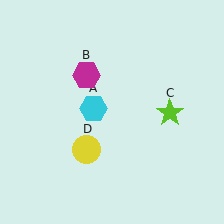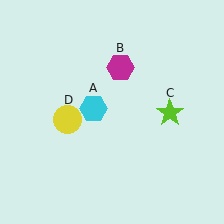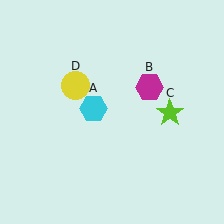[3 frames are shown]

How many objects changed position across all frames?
2 objects changed position: magenta hexagon (object B), yellow circle (object D).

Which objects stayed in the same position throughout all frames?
Cyan hexagon (object A) and lime star (object C) remained stationary.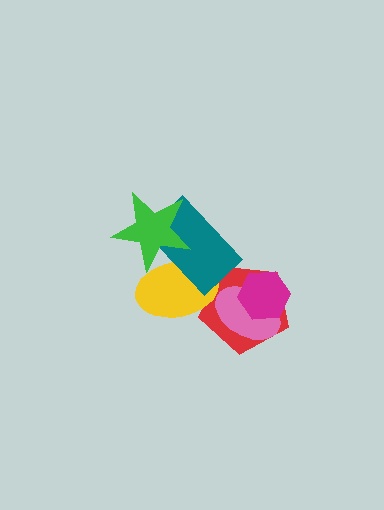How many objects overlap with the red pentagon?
4 objects overlap with the red pentagon.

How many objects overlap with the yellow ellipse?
3 objects overlap with the yellow ellipse.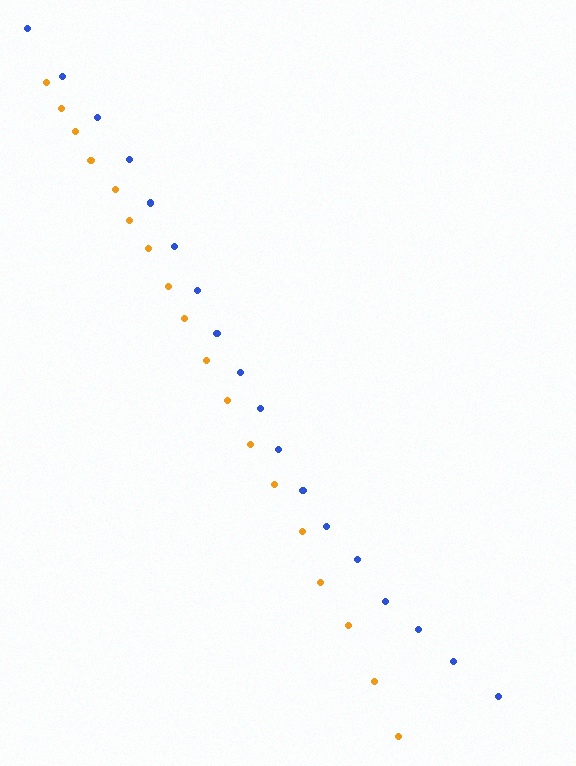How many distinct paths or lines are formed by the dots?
There are 2 distinct paths.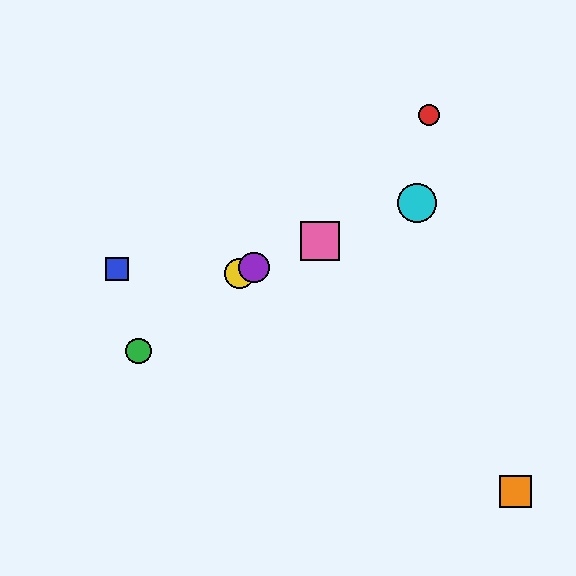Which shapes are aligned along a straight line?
The yellow circle, the purple circle, the cyan circle, the pink square are aligned along a straight line.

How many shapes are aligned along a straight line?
4 shapes (the yellow circle, the purple circle, the cyan circle, the pink square) are aligned along a straight line.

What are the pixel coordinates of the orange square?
The orange square is at (515, 492).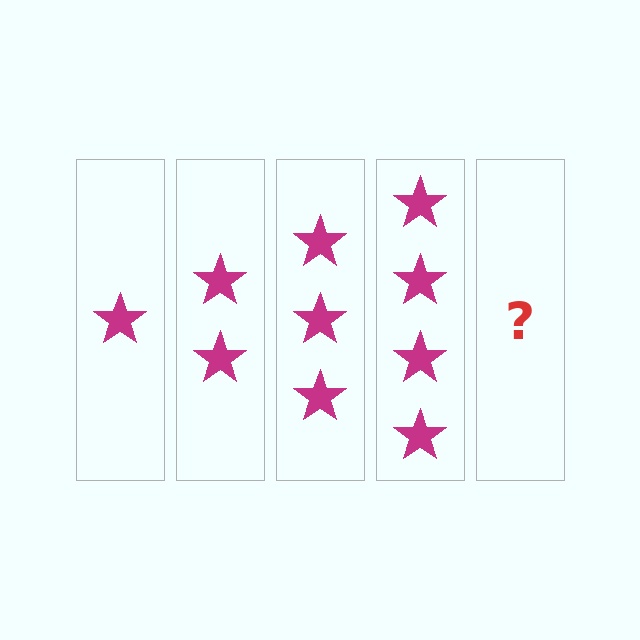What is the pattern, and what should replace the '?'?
The pattern is that each step adds one more star. The '?' should be 5 stars.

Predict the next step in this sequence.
The next step is 5 stars.